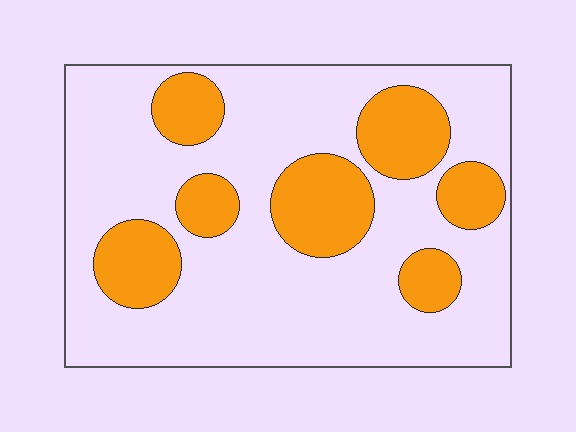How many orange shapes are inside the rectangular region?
7.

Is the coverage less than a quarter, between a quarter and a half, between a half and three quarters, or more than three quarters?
Between a quarter and a half.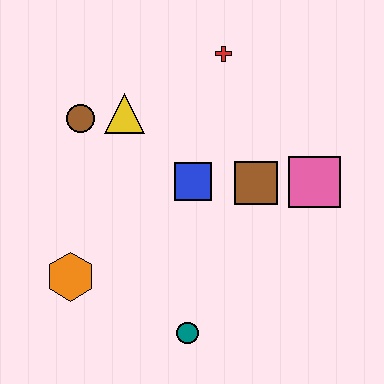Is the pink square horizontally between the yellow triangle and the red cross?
No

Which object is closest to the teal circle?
The orange hexagon is closest to the teal circle.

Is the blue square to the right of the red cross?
No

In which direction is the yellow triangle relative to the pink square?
The yellow triangle is to the left of the pink square.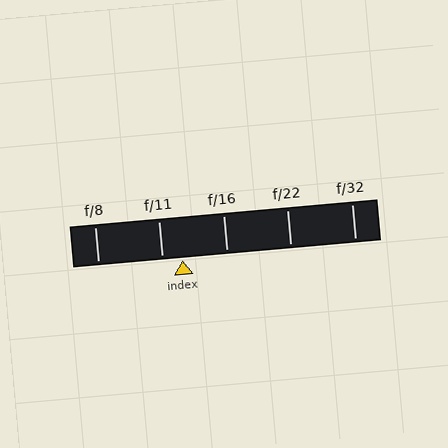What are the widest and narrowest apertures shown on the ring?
The widest aperture shown is f/8 and the narrowest is f/32.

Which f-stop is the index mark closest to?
The index mark is closest to f/11.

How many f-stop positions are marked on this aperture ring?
There are 5 f-stop positions marked.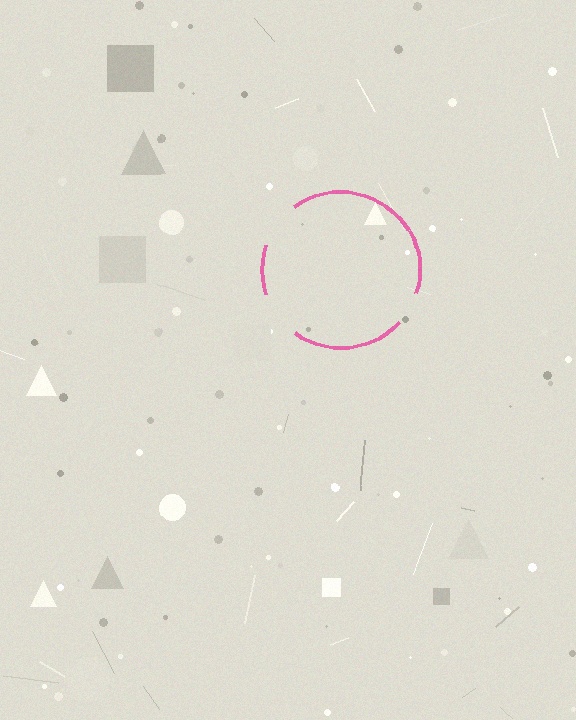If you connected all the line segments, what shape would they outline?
They would outline a circle.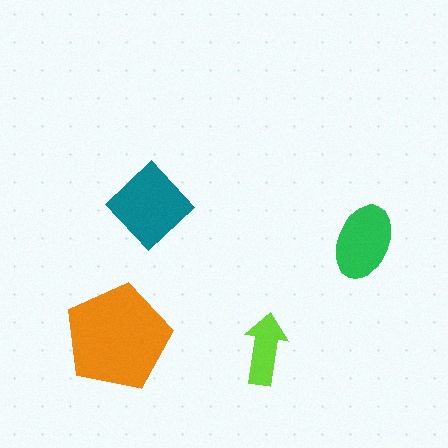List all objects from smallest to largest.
The lime arrow, the green ellipse, the teal diamond, the orange pentagon.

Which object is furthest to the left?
The orange pentagon is leftmost.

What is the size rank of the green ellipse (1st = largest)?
3rd.